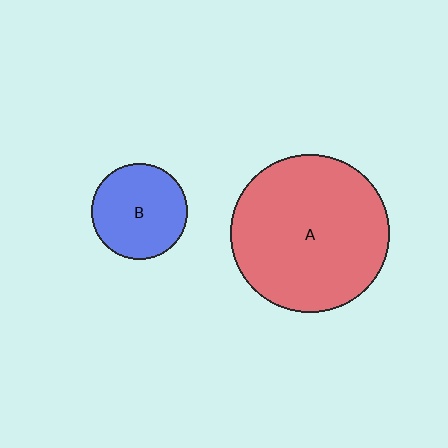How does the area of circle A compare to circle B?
Approximately 2.7 times.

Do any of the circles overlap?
No, none of the circles overlap.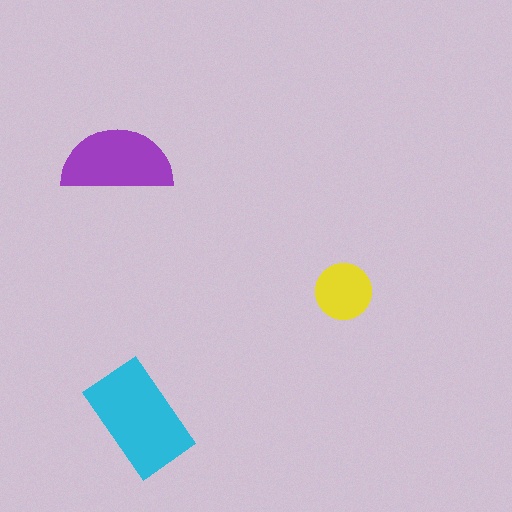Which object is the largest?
The cyan rectangle.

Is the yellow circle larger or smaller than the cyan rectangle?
Smaller.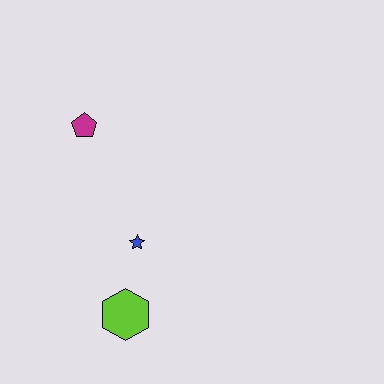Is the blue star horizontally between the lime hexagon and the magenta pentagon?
No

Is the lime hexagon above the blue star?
No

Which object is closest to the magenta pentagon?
The blue star is closest to the magenta pentagon.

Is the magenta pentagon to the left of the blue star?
Yes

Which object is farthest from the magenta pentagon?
The lime hexagon is farthest from the magenta pentagon.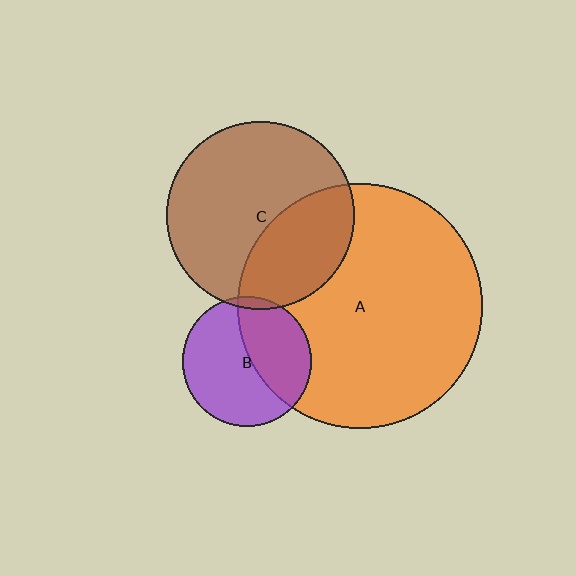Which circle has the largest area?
Circle A (orange).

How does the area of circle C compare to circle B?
Approximately 2.1 times.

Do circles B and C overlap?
Yes.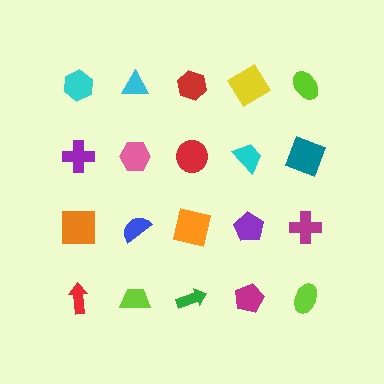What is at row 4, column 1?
A red arrow.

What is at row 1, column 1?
A cyan hexagon.